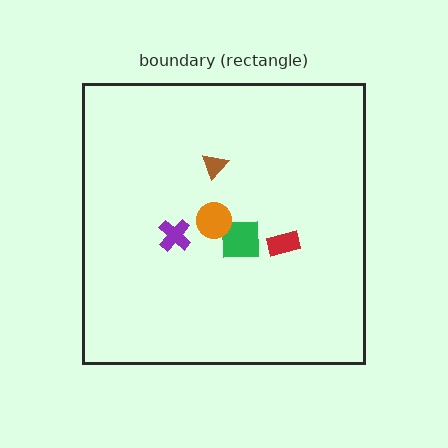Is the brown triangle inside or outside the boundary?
Inside.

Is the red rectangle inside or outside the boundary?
Inside.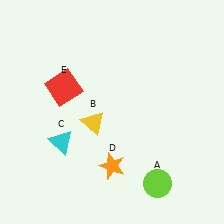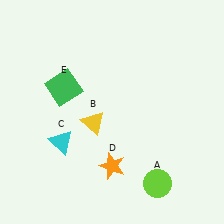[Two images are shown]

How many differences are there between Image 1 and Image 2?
There is 1 difference between the two images.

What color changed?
The square (E) changed from red in Image 1 to green in Image 2.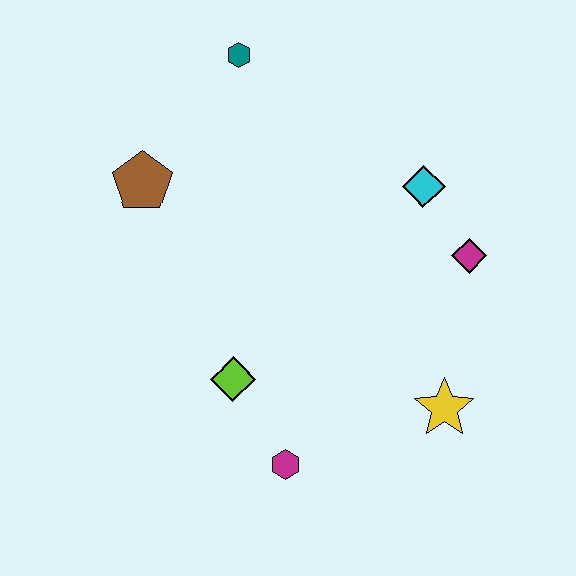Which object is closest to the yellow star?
The magenta diamond is closest to the yellow star.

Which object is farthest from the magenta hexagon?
The teal hexagon is farthest from the magenta hexagon.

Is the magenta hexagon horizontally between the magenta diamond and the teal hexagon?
Yes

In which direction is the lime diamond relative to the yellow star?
The lime diamond is to the left of the yellow star.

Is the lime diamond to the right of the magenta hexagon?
No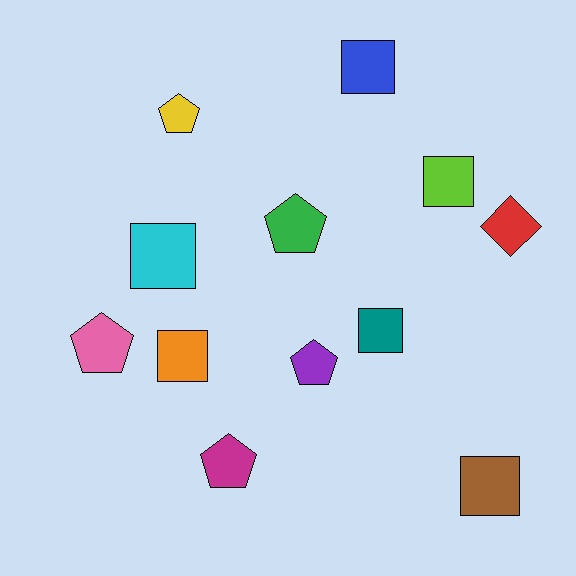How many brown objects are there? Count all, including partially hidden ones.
There is 1 brown object.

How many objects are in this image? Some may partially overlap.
There are 12 objects.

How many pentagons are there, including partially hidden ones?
There are 5 pentagons.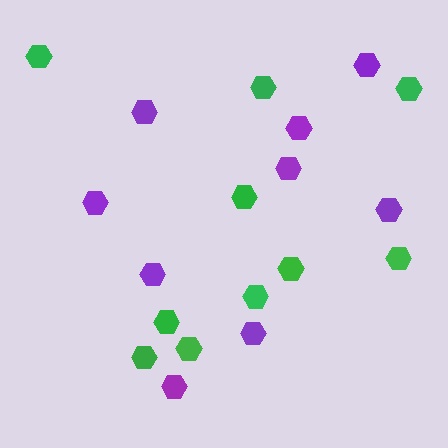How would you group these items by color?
There are 2 groups: one group of green hexagons (10) and one group of purple hexagons (9).